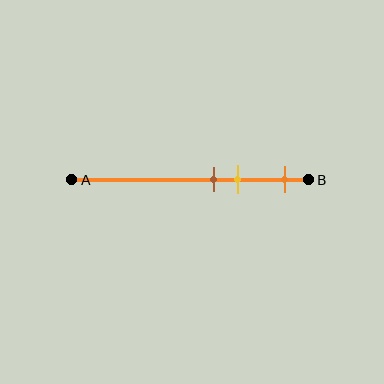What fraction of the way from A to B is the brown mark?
The brown mark is approximately 60% (0.6) of the way from A to B.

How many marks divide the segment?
There are 3 marks dividing the segment.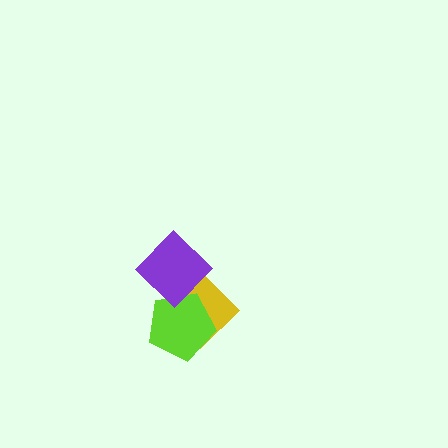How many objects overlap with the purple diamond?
1 object overlaps with the purple diamond.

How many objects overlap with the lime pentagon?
1 object overlaps with the lime pentagon.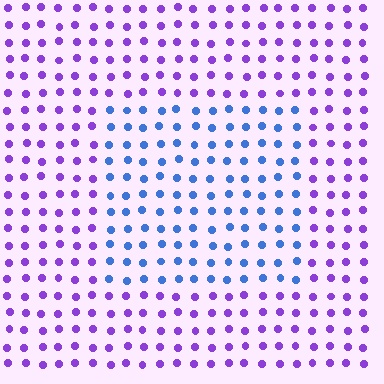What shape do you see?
I see a rectangle.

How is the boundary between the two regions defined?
The boundary is defined purely by a slight shift in hue (about 52 degrees). Spacing, size, and orientation are identical on both sides.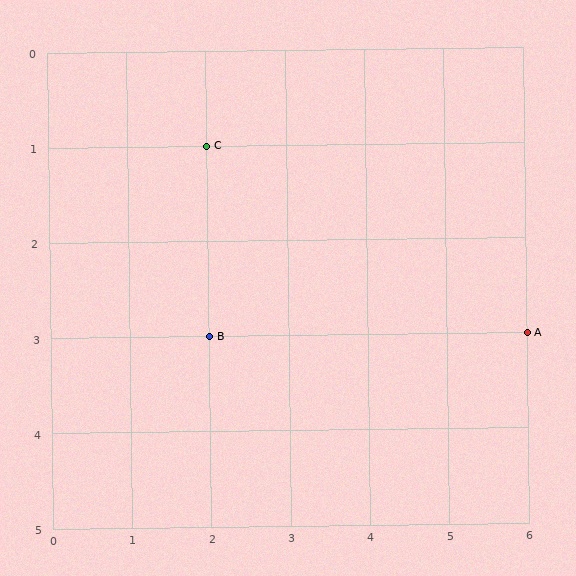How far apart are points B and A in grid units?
Points B and A are 4 columns apart.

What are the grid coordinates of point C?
Point C is at grid coordinates (2, 1).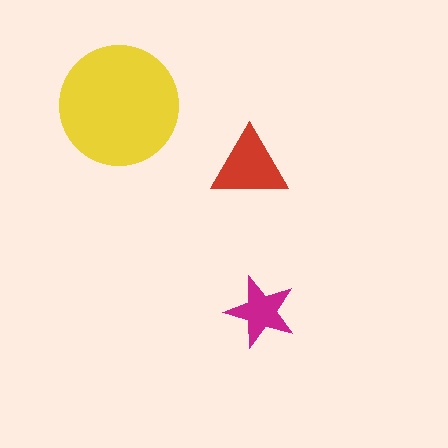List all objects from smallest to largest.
The magenta star, the red triangle, the yellow circle.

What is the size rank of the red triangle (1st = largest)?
2nd.